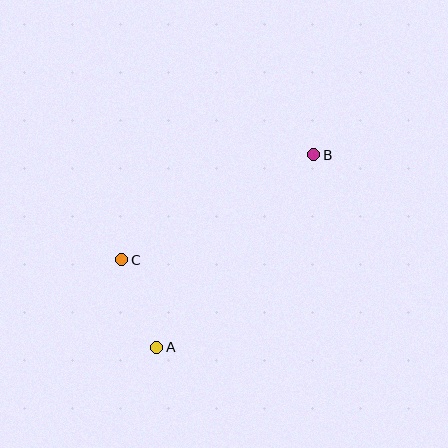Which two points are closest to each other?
Points A and C are closest to each other.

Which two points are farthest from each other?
Points A and B are farthest from each other.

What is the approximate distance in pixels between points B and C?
The distance between B and C is approximately 219 pixels.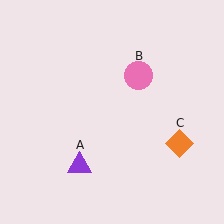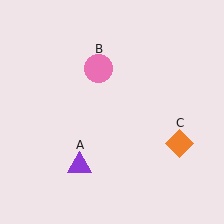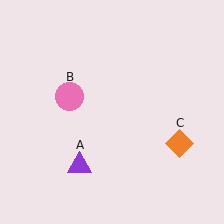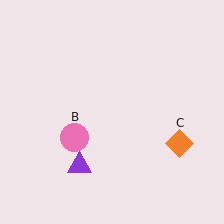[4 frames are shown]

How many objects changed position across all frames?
1 object changed position: pink circle (object B).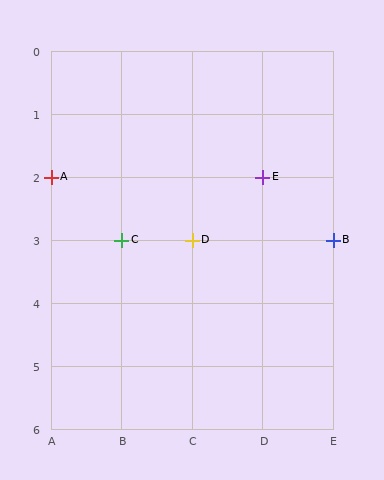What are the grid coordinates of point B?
Point B is at grid coordinates (E, 3).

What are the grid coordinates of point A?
Point A is at grid coordinates (A, 2).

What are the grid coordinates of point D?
Point D is at grid coordinates (C, 3).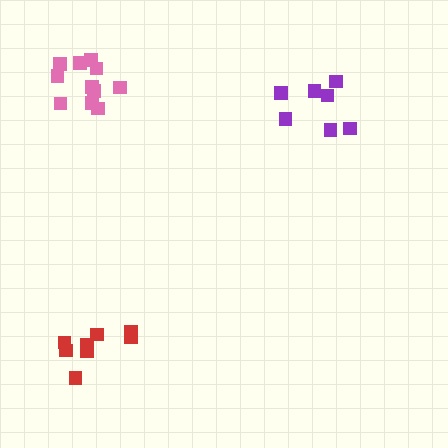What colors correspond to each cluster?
The clusters are colored: purple, red, pink.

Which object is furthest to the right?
The purple cluster is rightmost.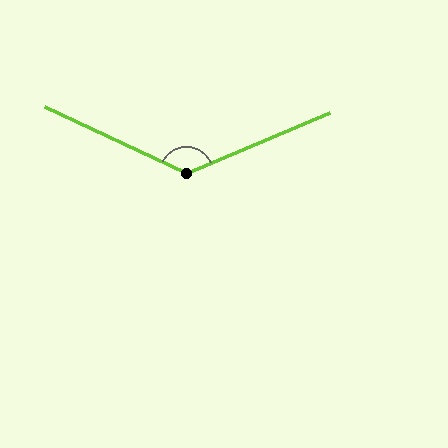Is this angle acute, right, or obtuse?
It is obtuse.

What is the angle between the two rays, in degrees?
Approximately 132 degrees.